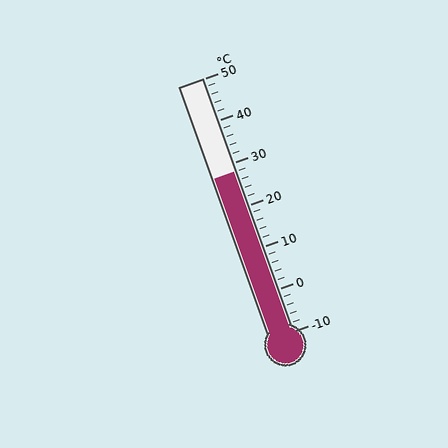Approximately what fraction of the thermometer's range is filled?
The thermometer is filled to approximately 65% of its range.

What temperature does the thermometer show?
The thermometer shows approximately 28°C.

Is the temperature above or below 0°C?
The temperature is above 0°C.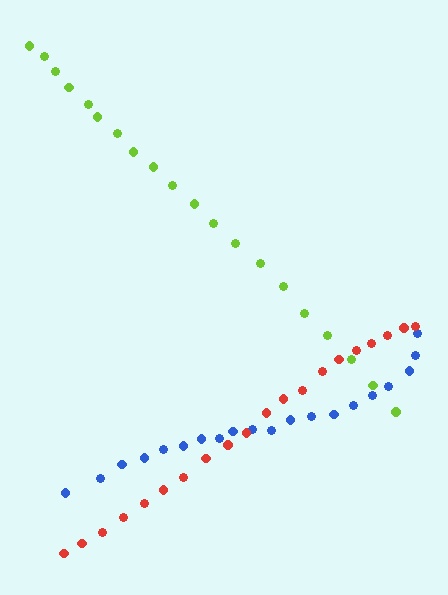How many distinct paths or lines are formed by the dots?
There are 3 distinct paths.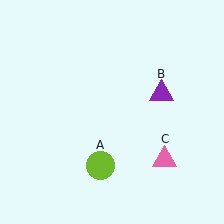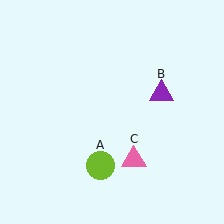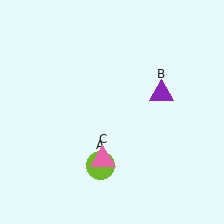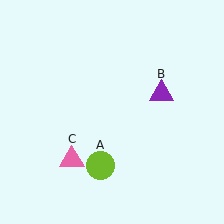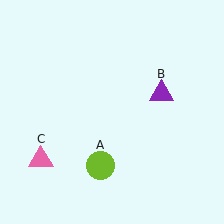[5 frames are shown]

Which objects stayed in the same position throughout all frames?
Lime circle (object A) and purple triangle (object B) remained stationary.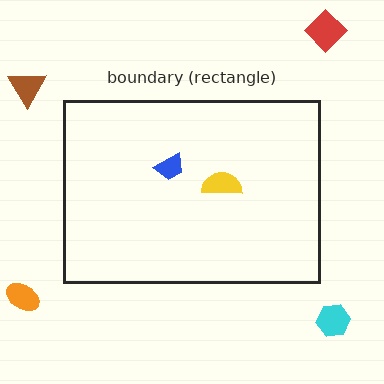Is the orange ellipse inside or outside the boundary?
Outside.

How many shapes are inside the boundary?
2 inside, 4 outside.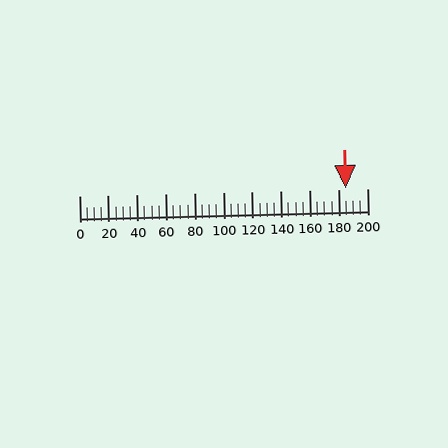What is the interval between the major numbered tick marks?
The major tick marks are spaced 20 units apart.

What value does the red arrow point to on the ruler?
The red arrow points to approximately 185.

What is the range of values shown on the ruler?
The ruler shows values from 0 to 200.